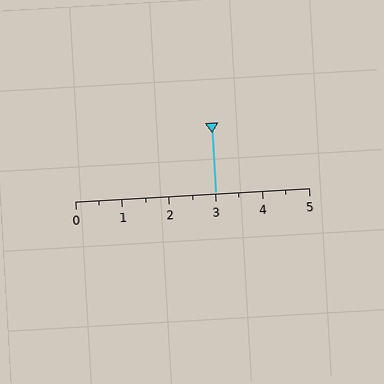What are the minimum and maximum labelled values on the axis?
The axis runs from 0 to 5.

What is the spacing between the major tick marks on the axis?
The major ticks are spaced 1 apart.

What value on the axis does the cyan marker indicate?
The marker indicates approximately 3.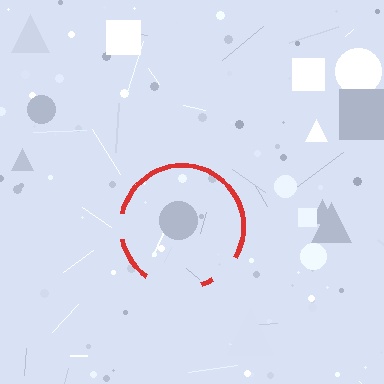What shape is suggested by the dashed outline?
The dashed outline suggests a circle.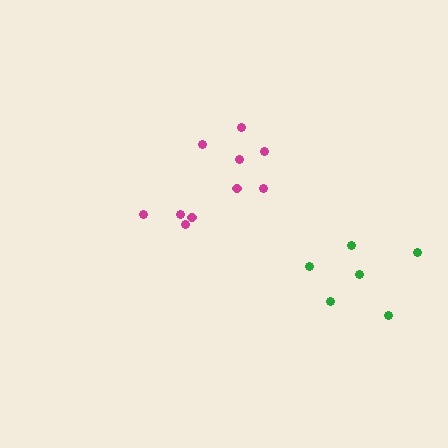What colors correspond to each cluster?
The clusters are colored: green, magenta.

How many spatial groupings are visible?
There are 2 spatial groupings.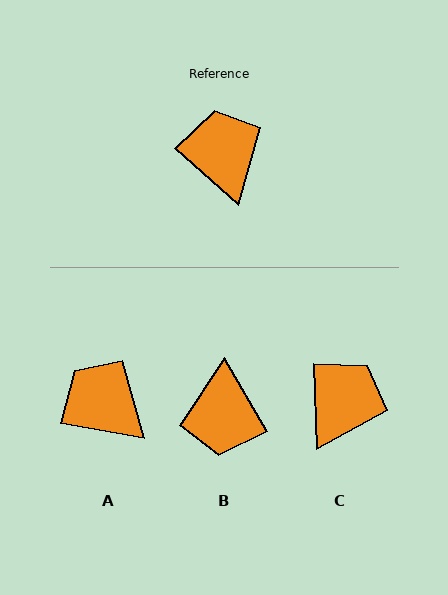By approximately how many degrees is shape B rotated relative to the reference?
Approximately 163 degrees counter-clockwise.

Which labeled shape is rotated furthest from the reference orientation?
B, about 163 degrees away.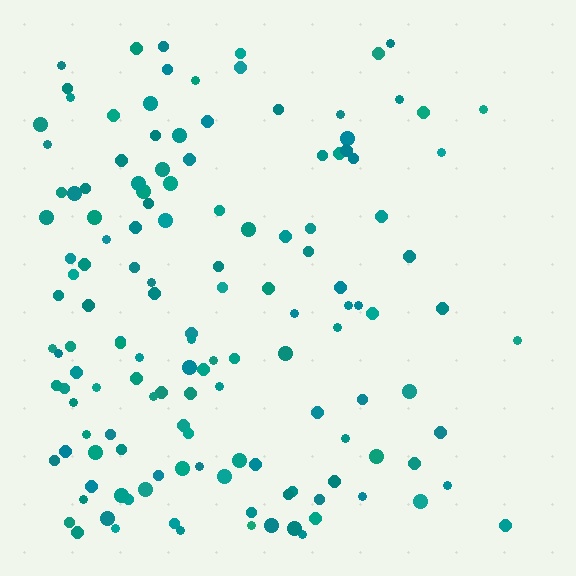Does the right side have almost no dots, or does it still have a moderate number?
Still a moderate number, just noticeably fewer than the left.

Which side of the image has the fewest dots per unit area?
The right.